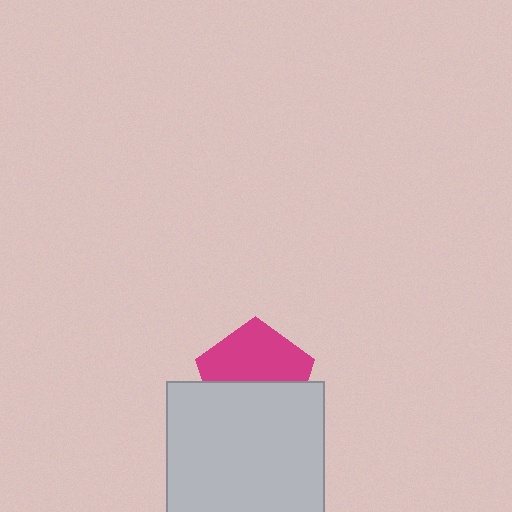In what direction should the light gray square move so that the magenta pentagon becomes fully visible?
The light gray square should move down. That is the shortest direction to clear the overlap and leave the magenta pentagon fully visible.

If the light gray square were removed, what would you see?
You would see the complete magenta pentagon.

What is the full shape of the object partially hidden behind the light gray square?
The partially hidden object is a magenta pentagon.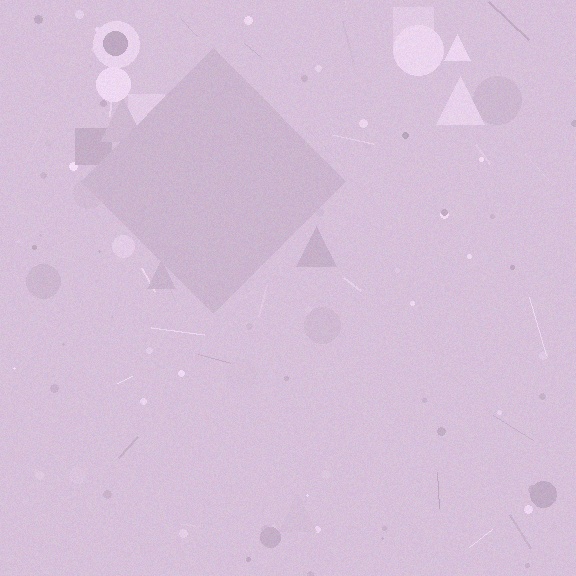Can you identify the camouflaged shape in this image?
The camouflaged shape is a diamond.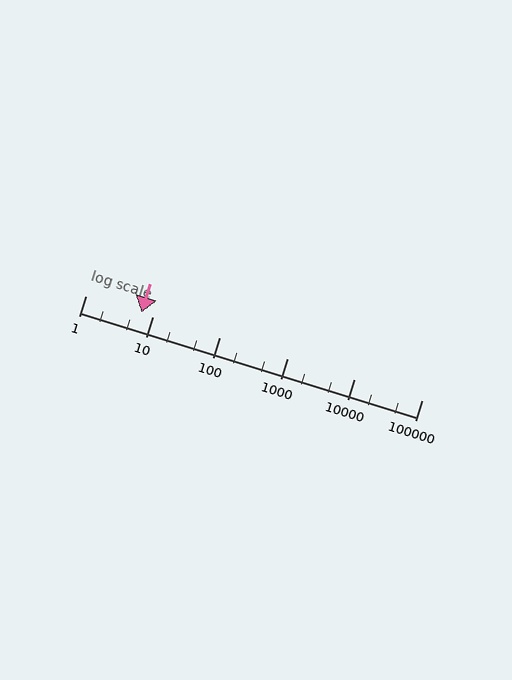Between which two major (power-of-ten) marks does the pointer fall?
The pointer is between 1 and 10.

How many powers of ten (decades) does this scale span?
The scale spans 5 decades, from 1 to 100000.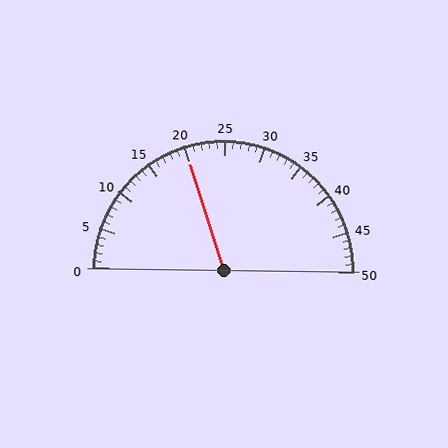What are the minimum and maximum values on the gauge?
The gauge ranges from 0 to 50.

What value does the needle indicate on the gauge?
The needle indicates approximately 20.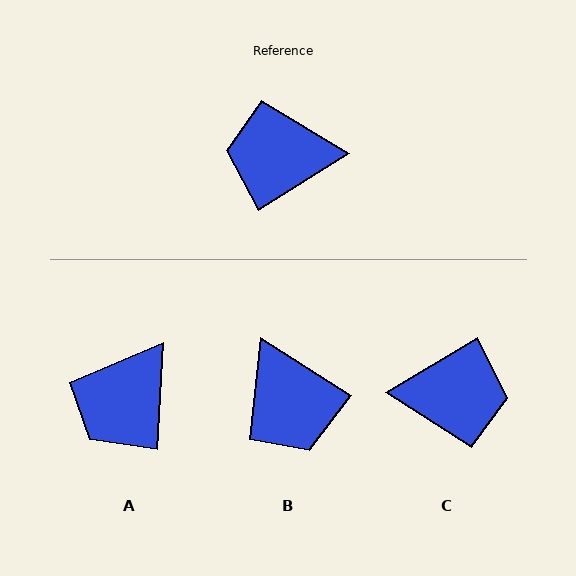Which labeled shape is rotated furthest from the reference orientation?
C, about 178 degrees away.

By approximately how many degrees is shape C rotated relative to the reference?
Approximately 178 degrees counter-clockwise.